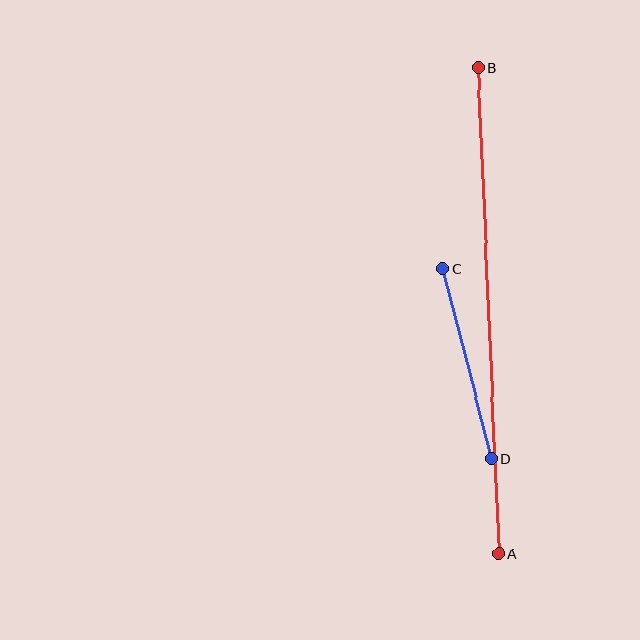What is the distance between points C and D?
The distance is approximately 196 pixels.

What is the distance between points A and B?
The distance is approximately 487 pixels.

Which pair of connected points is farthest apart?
Points A and B are farthest apart.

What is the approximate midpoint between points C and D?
The midpoint is at approximately (467, 364) pixels.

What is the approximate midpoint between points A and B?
The midpoint is at approximately (488, 311) pixels.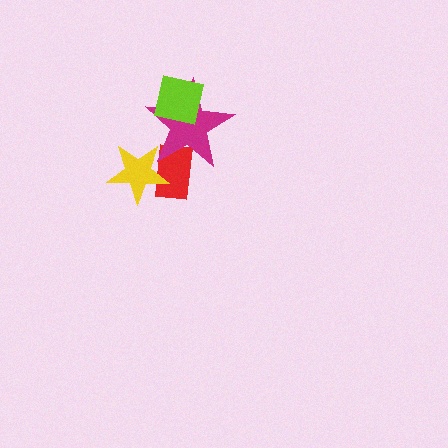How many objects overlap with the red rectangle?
2 objects overlap with the red rectangle.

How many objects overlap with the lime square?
1 object overlaps with the lime square.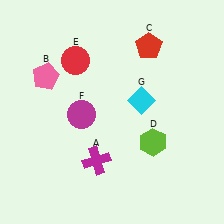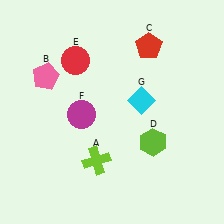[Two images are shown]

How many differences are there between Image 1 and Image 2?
There is 1 difference between the two images.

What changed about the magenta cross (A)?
In Image 1, A is magenta. In Image 2, it changed to lime.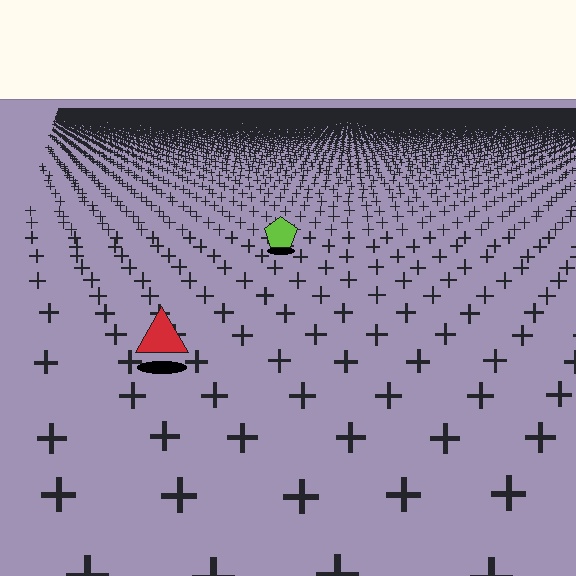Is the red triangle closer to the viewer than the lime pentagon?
Yes. The red triangle is closer — you can tell from the texture gradient: the ground texture is coarser near it.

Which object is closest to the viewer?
The red triangle is closest. The texture marks near it are larger and more spread out.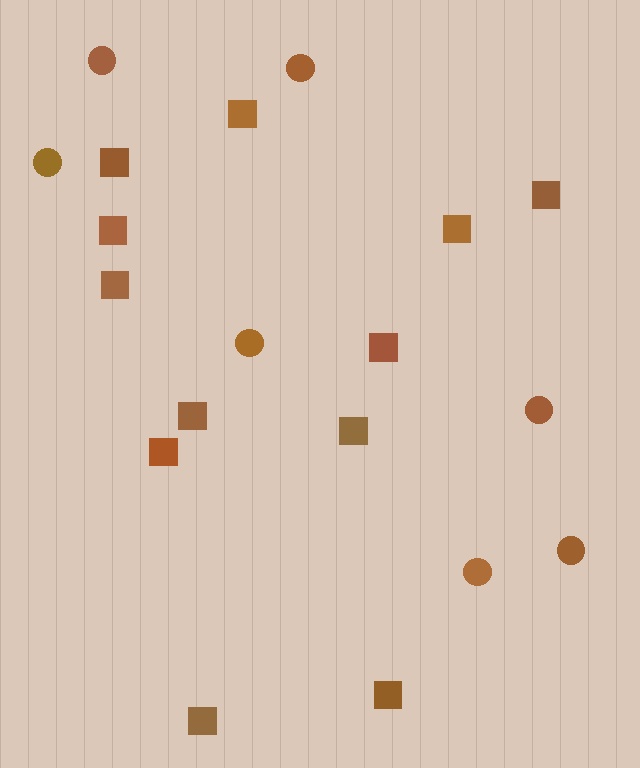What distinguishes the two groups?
There are 2 groups: one group of squares (12) and one group of circles (7).